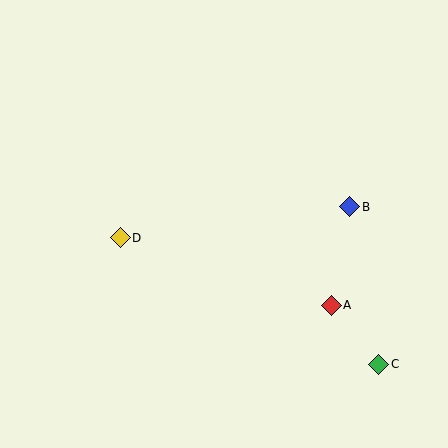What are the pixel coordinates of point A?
Point A is at (331, 305).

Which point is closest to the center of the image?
Point D at (120, 238) is closest to the center.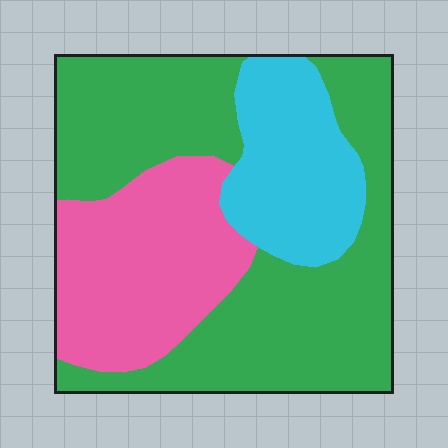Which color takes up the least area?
Cyan, at roughly 20%.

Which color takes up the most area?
Green, at roughly 55%.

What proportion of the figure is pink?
Pink takes up about one quarter (1/4) of the figure.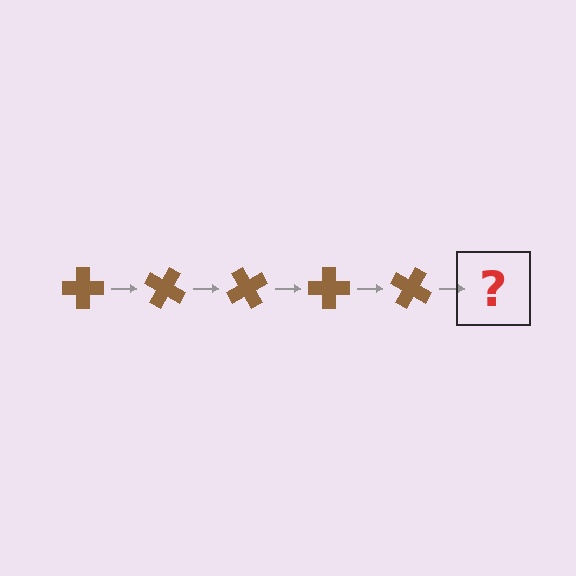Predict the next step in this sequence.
The next step is a brown cross rotated 150 degrees.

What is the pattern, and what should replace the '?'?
The pattern is that the cross rotates 30 degrees each step. The '?' should be a brown cross rotated 150 degrees.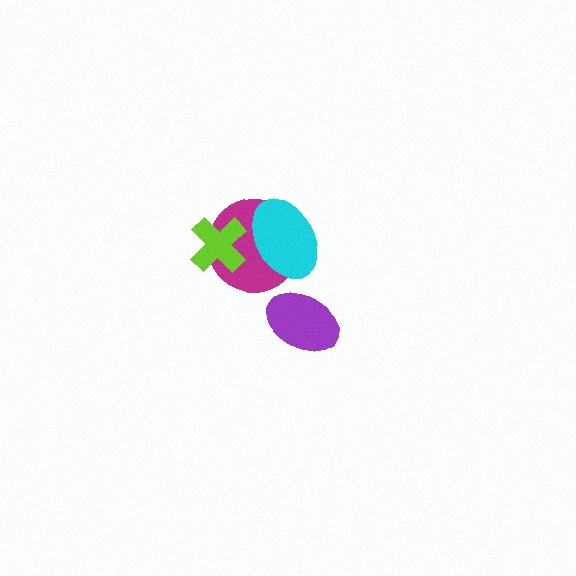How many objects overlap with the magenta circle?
2 objects overlap with the magenta circle.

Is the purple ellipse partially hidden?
No, no other shape covers it.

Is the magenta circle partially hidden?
Yes, it is partially covered by another shape.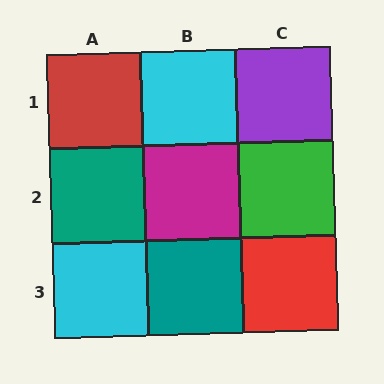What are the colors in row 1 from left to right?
Red, cyan, purple.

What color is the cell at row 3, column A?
Cyan.